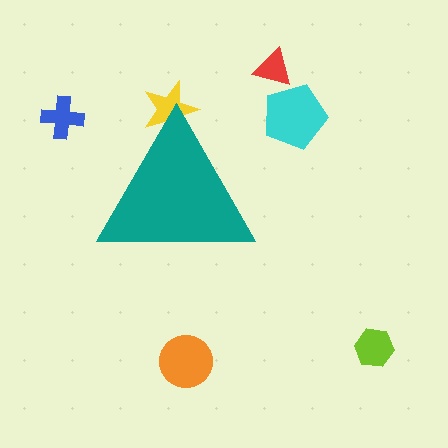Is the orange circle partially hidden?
No, the orange circle is fully visible.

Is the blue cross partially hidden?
No, the blue cross is fully visible.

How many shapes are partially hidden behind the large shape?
1 shape is partially hidden.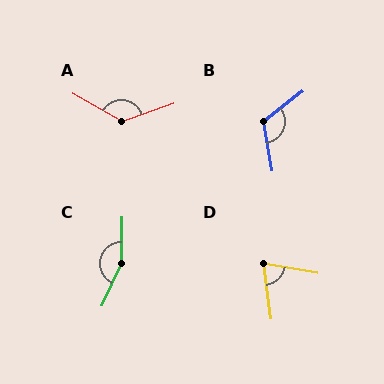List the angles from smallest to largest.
D (72°), B (119°), A (131°), C (155°).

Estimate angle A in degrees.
Approximately 131 degrees.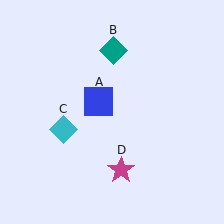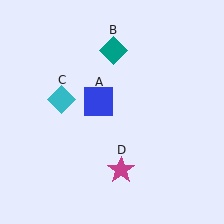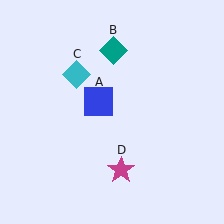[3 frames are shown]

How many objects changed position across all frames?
1 object changed position: cyan diamond (object C).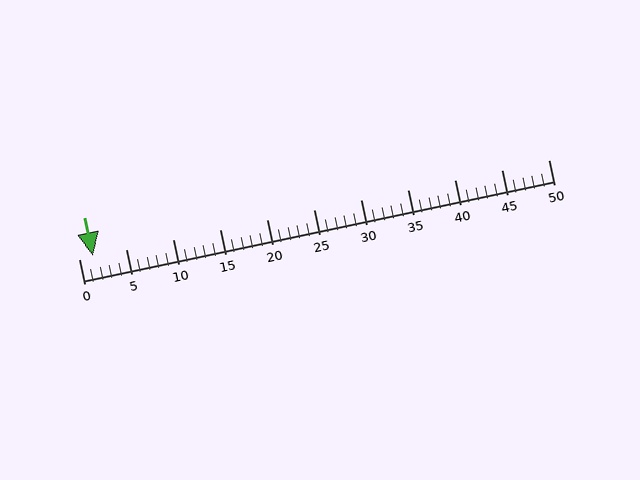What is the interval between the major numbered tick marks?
The major tick marks are spaced 5 units apart.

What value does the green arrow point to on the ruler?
The green arrow points to approximately 2.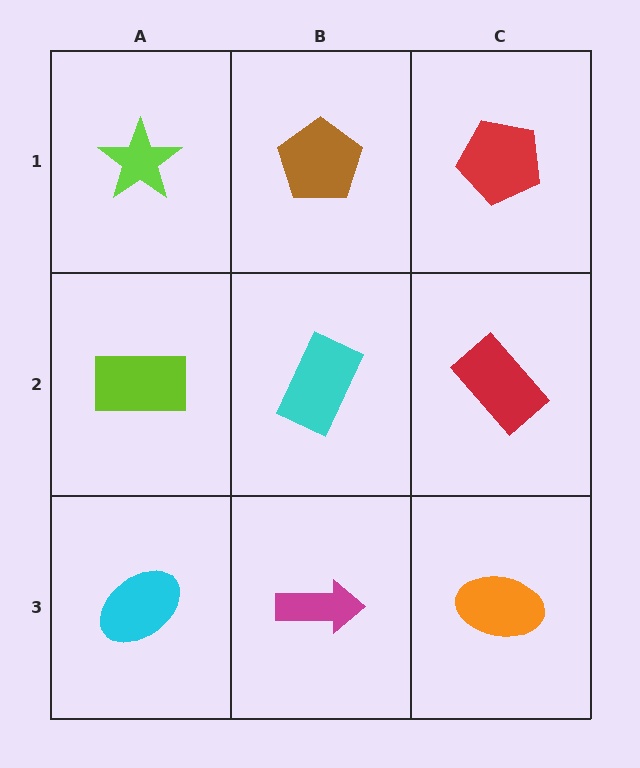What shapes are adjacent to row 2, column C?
A red pentagon (row 1, column C), an orange ellipse (row 3, column C), a cyan rectangle (row 2, column B).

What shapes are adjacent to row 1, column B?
A cyan rectangle (row 2, column B), a lime star (row 1, column A), a red pentagon (row 1, column C).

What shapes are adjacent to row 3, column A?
A lime rectangle (row 2, column A), a magenta arrow (row 3, column B).